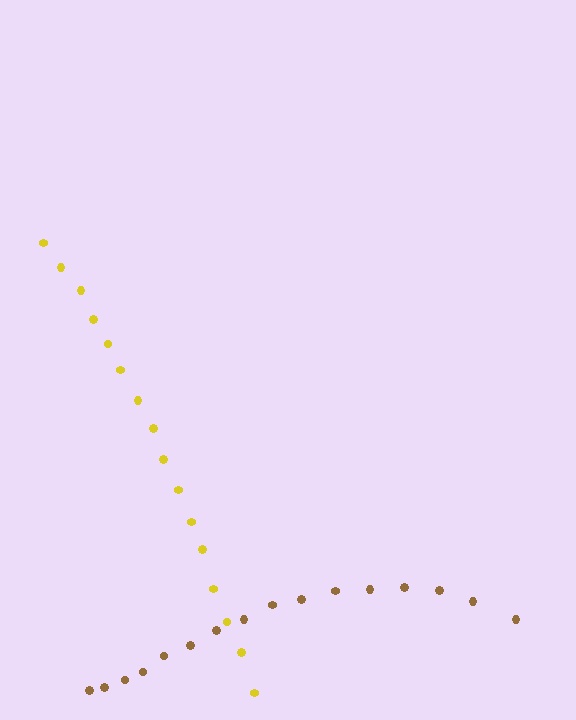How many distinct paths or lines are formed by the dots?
There are 2 distinct paths.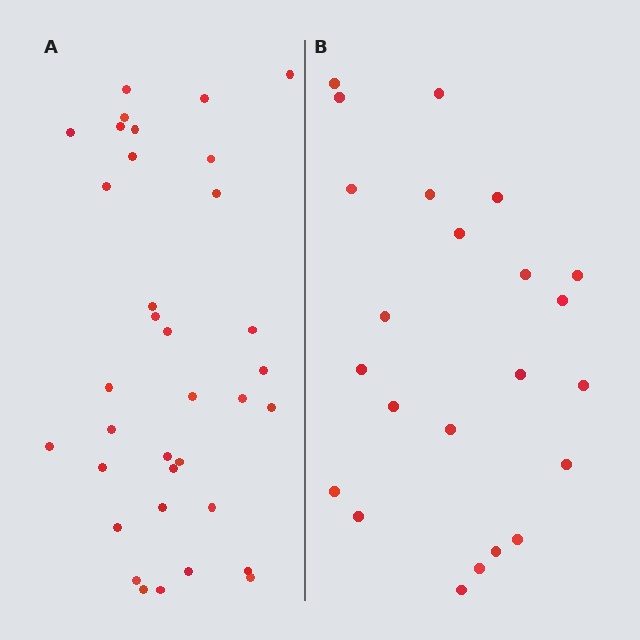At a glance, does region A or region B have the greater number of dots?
Region A (the left region) has more dots.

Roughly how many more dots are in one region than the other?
Region A has roughly 12 or so more dots than region B.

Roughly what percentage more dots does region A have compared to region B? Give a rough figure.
About 50% more.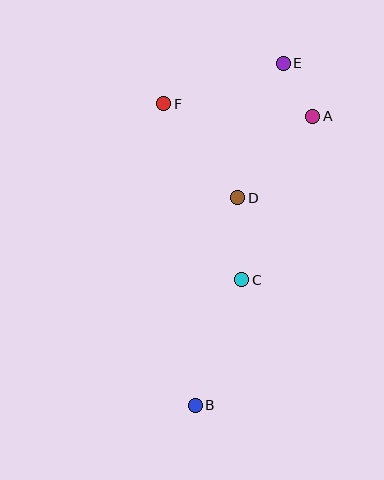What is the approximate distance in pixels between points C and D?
The distance between C and D is approximately 82 pixels.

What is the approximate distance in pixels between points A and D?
The distance between A and D is approximately 110 pixels.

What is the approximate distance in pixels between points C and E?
The distance between C and E is approximately 220 pixels.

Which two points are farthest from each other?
Points B and E are farthest from each other.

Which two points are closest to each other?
Points A and E are closest to each other.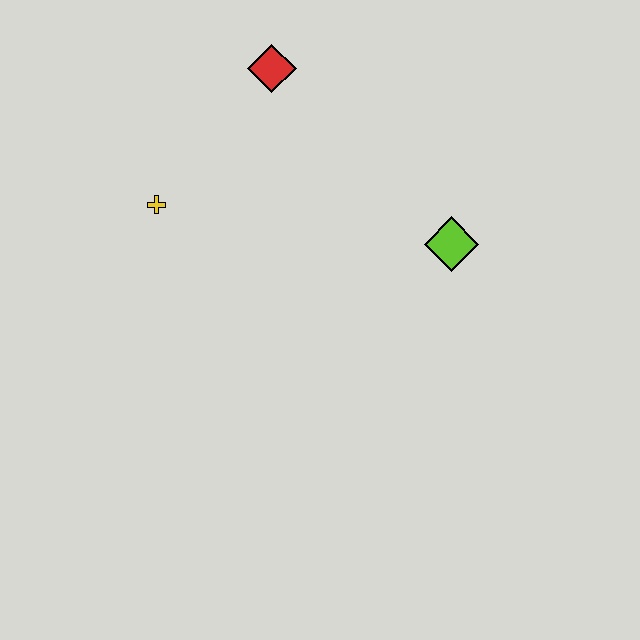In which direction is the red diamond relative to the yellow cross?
The red diamond is above the yellow cross.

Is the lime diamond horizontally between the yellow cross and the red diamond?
No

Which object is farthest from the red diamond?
The lime diamond is farthest from the red diamond.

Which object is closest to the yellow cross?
The red diamond is closest to the yellow cross.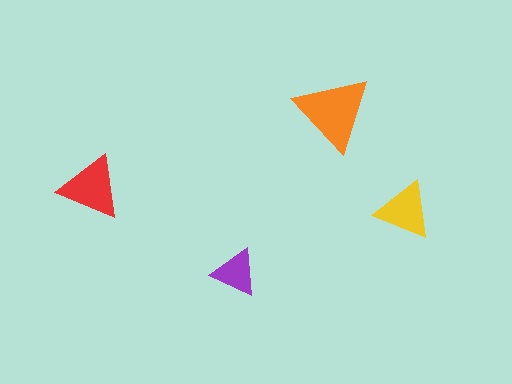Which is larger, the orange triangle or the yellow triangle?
The orange one.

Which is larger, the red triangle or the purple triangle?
The red one.